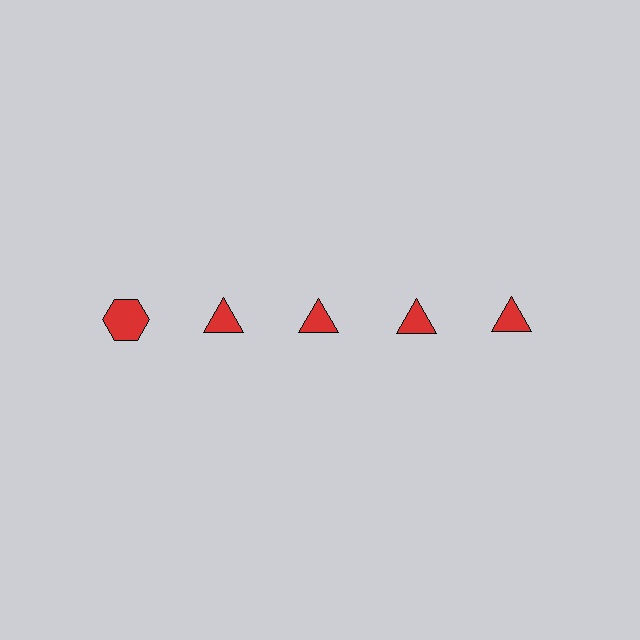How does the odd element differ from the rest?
It has a different shape: hexagon instead of triangle.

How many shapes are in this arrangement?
There are 5 shapes arranged in a grid pattern.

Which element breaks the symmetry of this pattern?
The red hexagon in the top row, leftmost column breaks the symmetry. All other shapes are red triangles.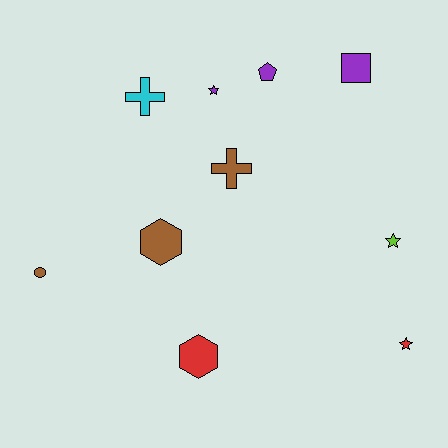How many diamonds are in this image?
There are no diamonds.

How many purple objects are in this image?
There are 3 purple objects.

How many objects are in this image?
There are 10 objects.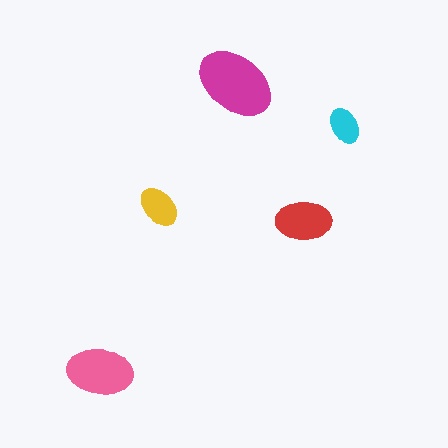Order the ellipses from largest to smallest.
the magenta one, the pink one, the red one, the yellow one, the cyan one.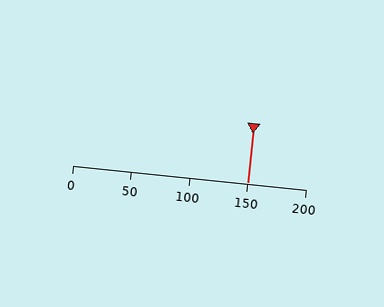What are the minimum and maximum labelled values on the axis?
The axis runs from 0 to 200.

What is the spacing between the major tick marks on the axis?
The major ticks are spaced 50 apart.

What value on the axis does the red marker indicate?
The marker indicates approximately 150.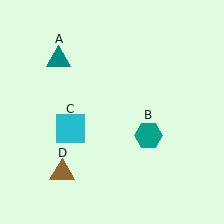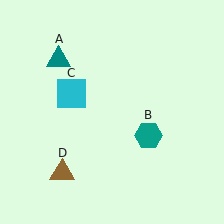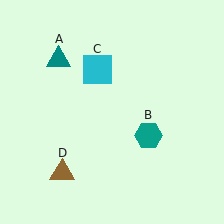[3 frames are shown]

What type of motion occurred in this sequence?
The cyan square (object C) rotated clockwise around the center of the scene.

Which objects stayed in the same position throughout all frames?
Teal triangle (object A) and teal hexagon (object B) and brown triangle (object D) remained stationary.